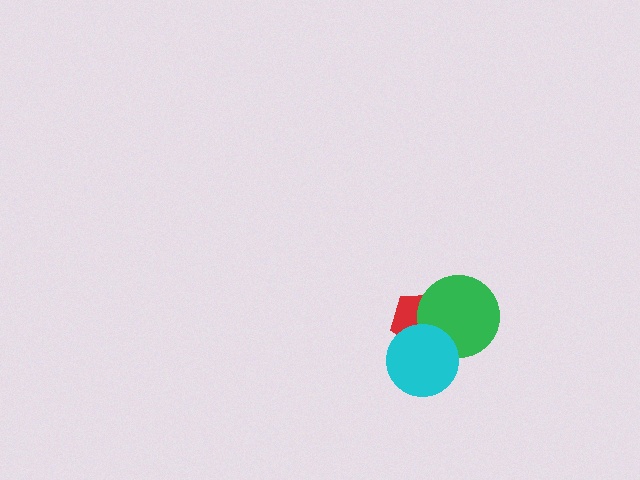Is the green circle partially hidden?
Yes, it is partially covered by another shape.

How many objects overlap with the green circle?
2 objects overlap with the green circle.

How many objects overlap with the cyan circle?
2 objects overlap with the cyan circle.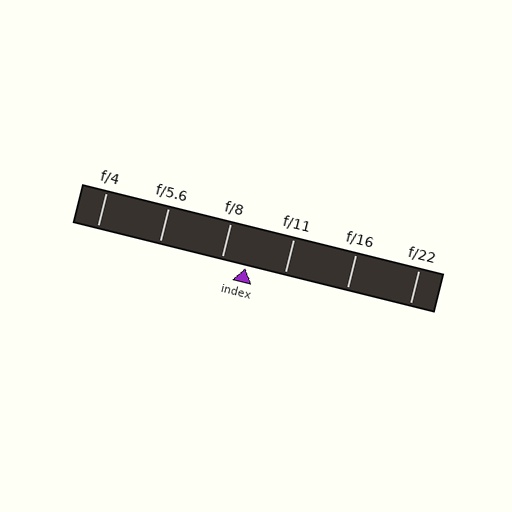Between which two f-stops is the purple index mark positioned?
The index mark is between f/8 and f/11.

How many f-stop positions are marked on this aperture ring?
There are 6 f-stop positions marked.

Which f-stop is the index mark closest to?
The index mark is closest to f/8.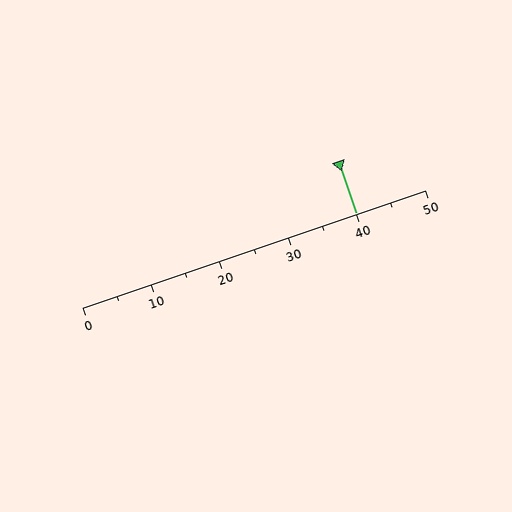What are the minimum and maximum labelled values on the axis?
The axis runs from 0 to 50.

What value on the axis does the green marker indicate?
The marker indicates approximately 40.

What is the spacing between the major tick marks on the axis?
The major ticks are spaced 10 apart.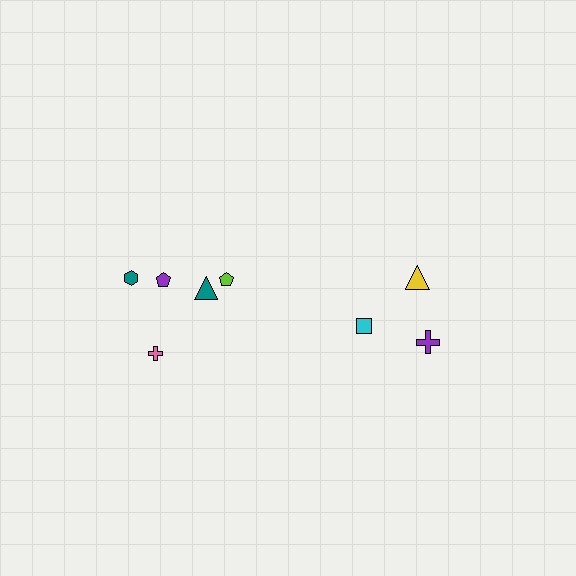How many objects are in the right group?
There are 3 objects.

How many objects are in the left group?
There are 5 objects.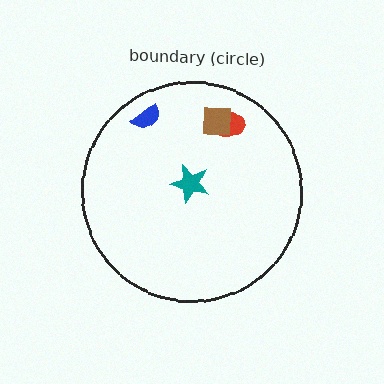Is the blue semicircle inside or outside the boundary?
Inside.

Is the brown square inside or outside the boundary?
Inside.